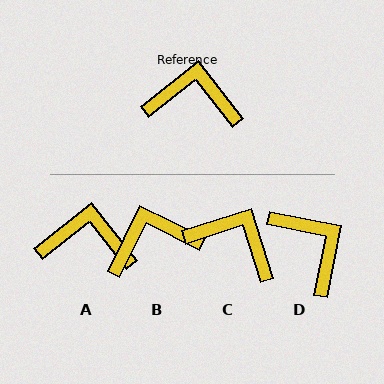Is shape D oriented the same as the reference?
No, it is off by about 50 degrees.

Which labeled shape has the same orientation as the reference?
A.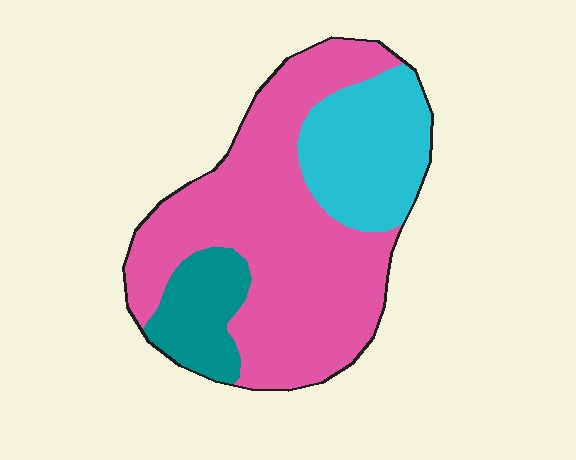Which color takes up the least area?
Teal, at roughly 15%.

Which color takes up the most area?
Pink, at roughly 65%.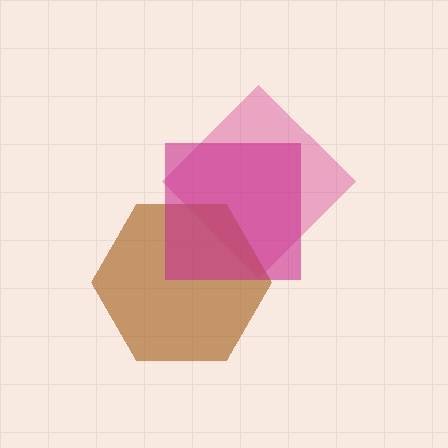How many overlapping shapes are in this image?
There are 3 overlapping shapes in the image.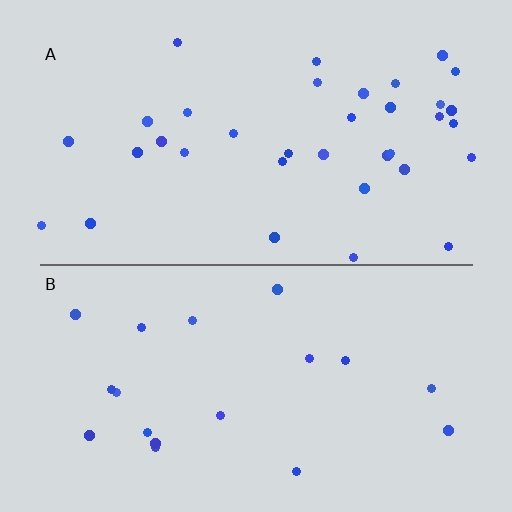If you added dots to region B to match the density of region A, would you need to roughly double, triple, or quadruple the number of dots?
Approximately double.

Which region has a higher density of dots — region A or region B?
A (the top).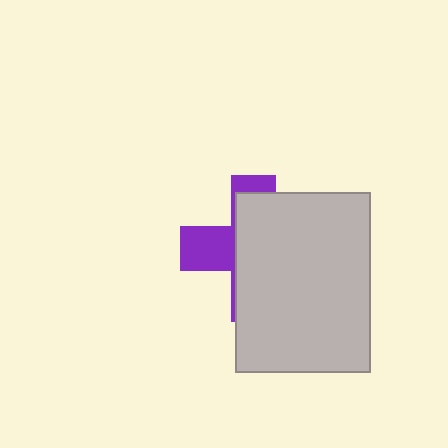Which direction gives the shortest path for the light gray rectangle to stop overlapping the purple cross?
Moving right gives the shortest separation.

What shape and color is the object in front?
The object in front is a light gray rectangle.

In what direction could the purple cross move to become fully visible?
The purple cross could move left. That would shift it out from behind the light gray rectangle entirely.